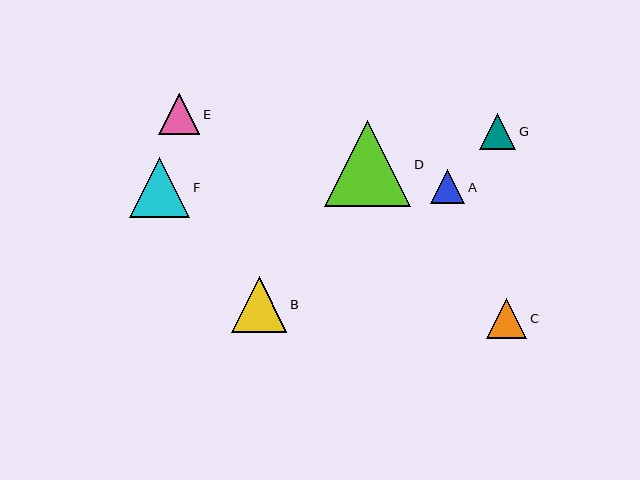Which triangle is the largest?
Triangle D is the largest with a size of approximately 86 pixels.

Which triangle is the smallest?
Triangle A is the smallest with a size of approximately 34 pixels.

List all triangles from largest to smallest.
From largest to smallest: D, F, B, E, C, G, A.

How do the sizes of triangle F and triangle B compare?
Triangle F and triangle B are approximately the same size.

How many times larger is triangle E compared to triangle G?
Triangle E is approximately 1.1 times the size of triangle G.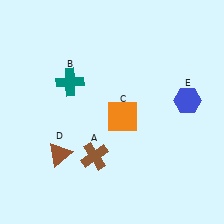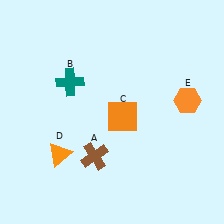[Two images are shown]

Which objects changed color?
D changed from brown to orange. E changed from blue to orange.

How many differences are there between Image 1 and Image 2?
There are 2 differences between the two images.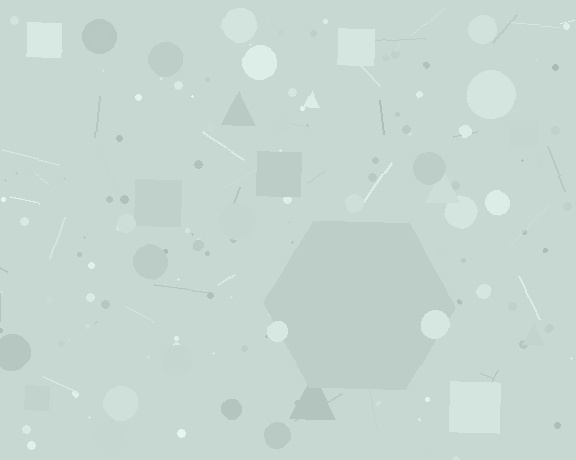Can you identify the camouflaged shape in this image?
The camouflaged shape is a hexagon.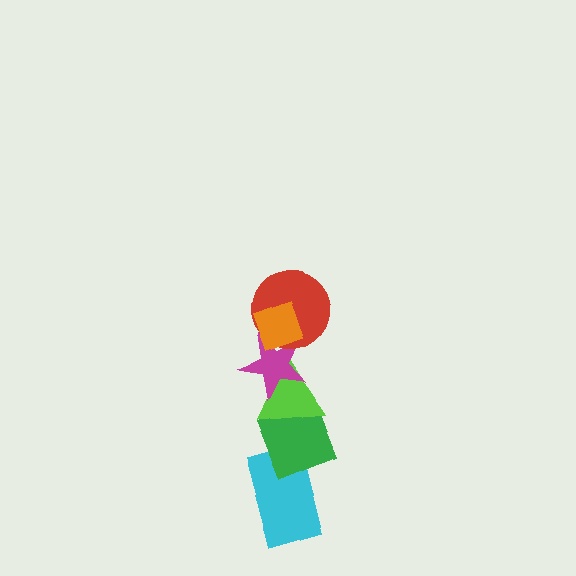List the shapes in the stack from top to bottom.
From top to bottom: the orange diamond, the red circle, the magenta star, the lime triangle, the green diamond, the cyan rectangle.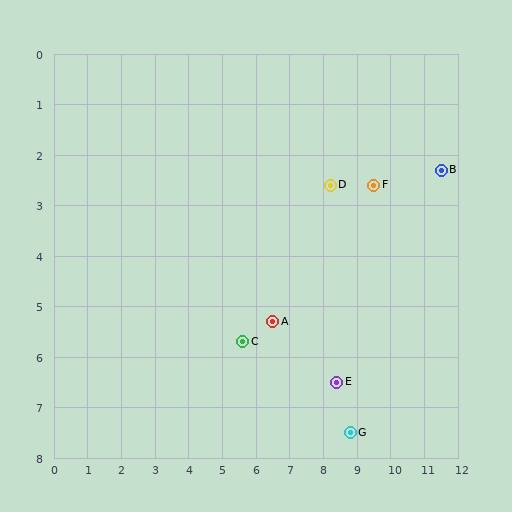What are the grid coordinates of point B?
Point B is at approximately (11.5, 2.3).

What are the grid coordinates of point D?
Point D is at approximately (8.2, 2.6).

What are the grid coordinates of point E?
Point E is at approximately (8.4, 6.5).